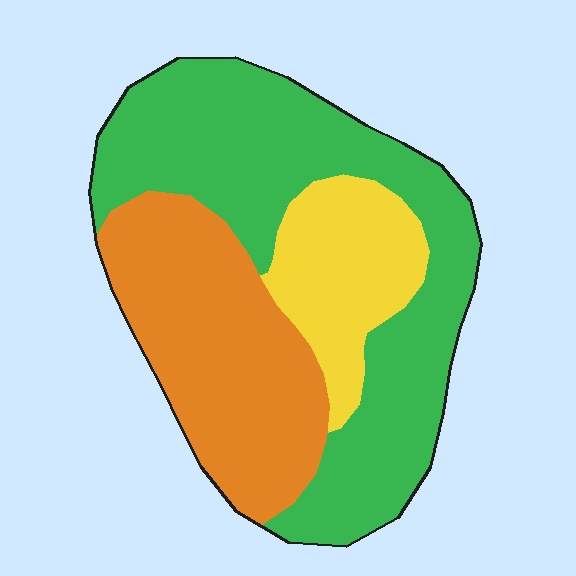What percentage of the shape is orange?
Orange takes up about one third (1/3) of the shape.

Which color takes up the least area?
Yellow, at roughly 15%.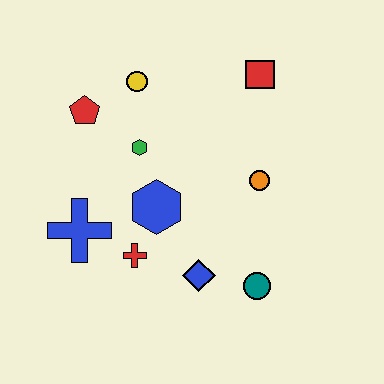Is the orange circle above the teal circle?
Yes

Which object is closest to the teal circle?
The blue diamond is closest to the teal circle.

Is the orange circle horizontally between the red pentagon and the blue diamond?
No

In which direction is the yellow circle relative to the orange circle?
The yellow circle is to the left of the orange circle.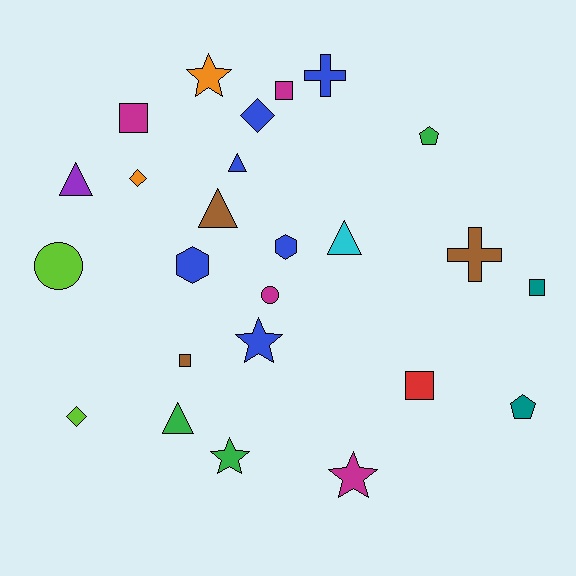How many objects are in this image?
There are 25 objects.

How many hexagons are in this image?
There are 2 hexagons.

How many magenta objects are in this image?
There are 4 magenta objects.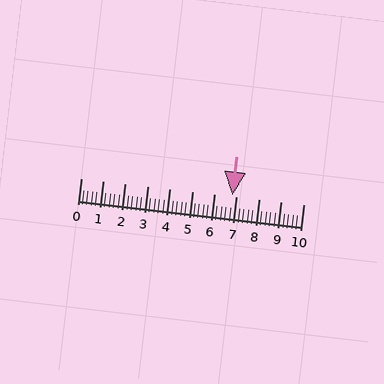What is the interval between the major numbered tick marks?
The major tick marks are spaced 1 units apart.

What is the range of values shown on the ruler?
The ruler shows values from 0 to 10.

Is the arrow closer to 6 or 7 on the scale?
The arrow is closer to 7.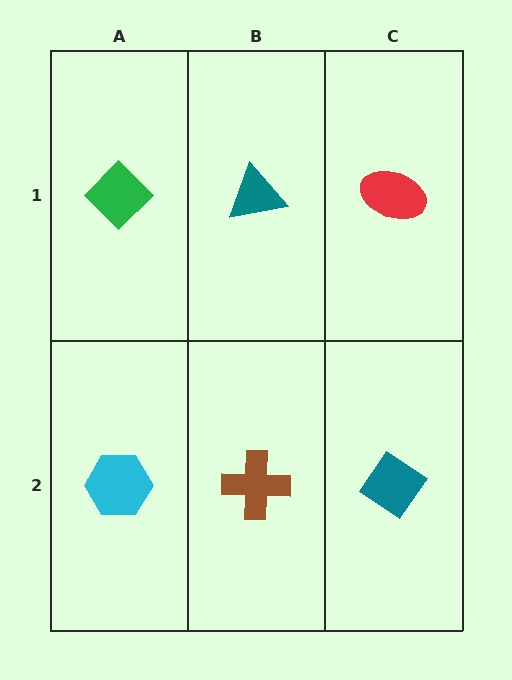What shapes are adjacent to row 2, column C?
A red ellipse (row 1, column C), a brown cross (row 2, column B).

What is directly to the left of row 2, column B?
A cyan hexagon.